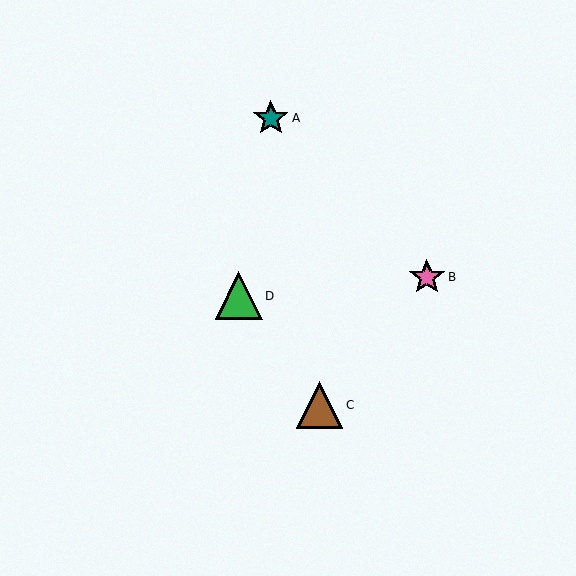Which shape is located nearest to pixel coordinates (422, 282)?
The pink star (labeled B) at (427, 277) is nearest to that location.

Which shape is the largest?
The green triangle (labeled D) is the largest.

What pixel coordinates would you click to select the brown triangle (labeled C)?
Click at (319, 405) to select the brown triangle C.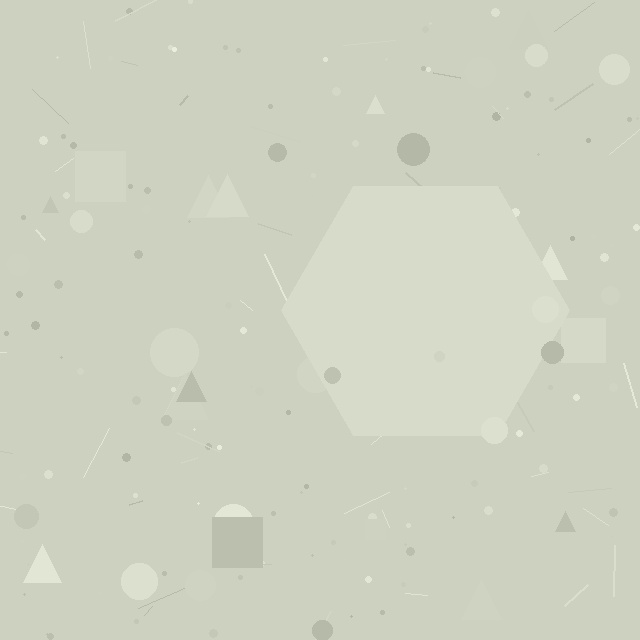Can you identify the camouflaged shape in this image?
The camouflaged shape is a hexagon.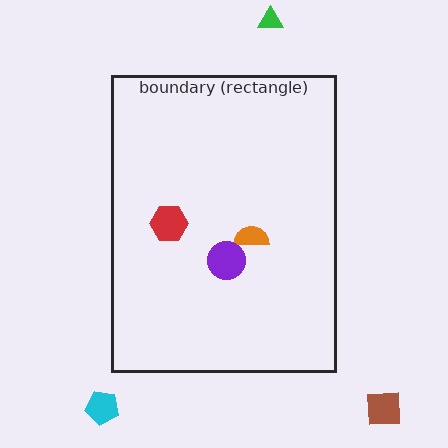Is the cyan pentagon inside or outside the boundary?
Outside.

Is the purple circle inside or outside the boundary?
Inside.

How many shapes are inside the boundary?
3 inside, 3 outside.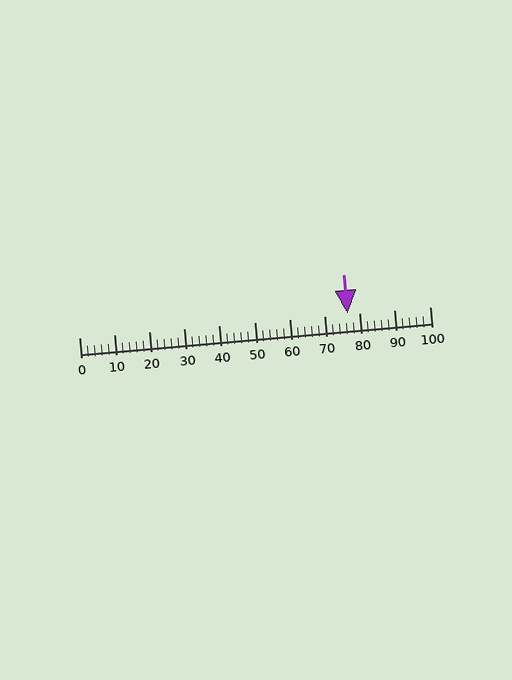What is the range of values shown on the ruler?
The ruler shows values from 0 to 100.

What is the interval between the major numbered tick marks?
The major tick marks are spaced 10 units apart.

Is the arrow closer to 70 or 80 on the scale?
The arrow is closer to 80.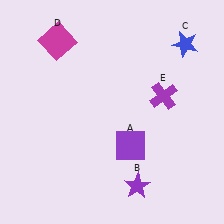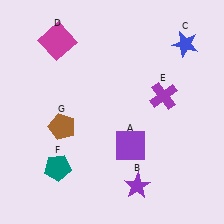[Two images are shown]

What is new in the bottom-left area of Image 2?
A brown pentagon (G) was added in the bottom-left area of Image 2.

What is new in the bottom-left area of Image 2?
A teal pentagon (F) was added in the bottom-left area of Image 2.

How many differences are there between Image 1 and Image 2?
There are 2 differences between the two images.